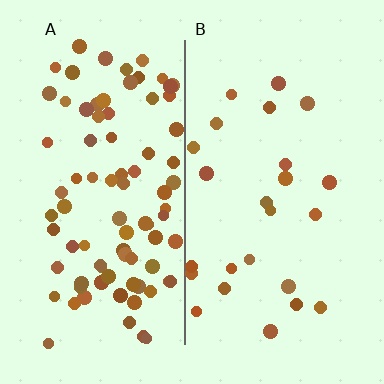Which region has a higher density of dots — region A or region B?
A (the left).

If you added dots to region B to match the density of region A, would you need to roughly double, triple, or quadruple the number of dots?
Approximately quadruple.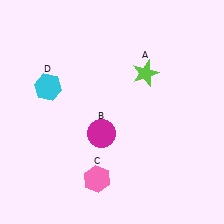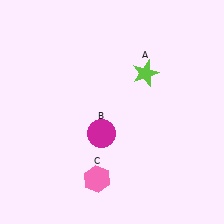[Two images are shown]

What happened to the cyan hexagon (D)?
The cyan hexagon (D) was removed in Image 2. It was in the top-left area of Image 1.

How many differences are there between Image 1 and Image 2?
There is 1 difference between the two images.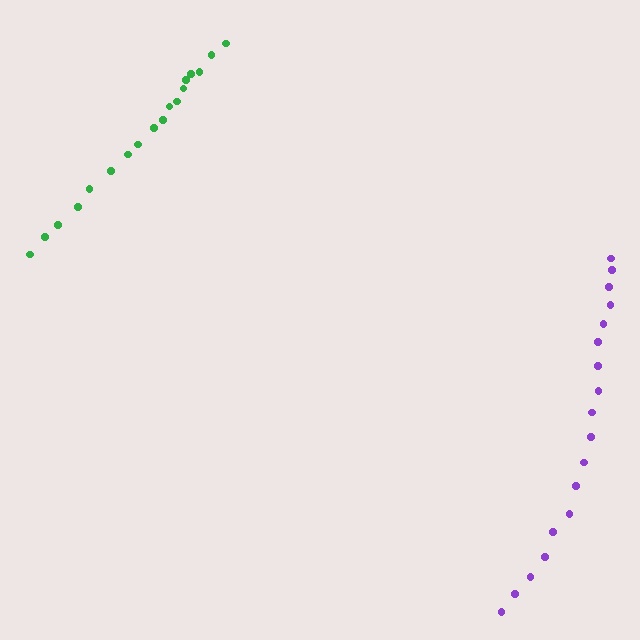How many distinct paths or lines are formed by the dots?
There are 2 distinct paths.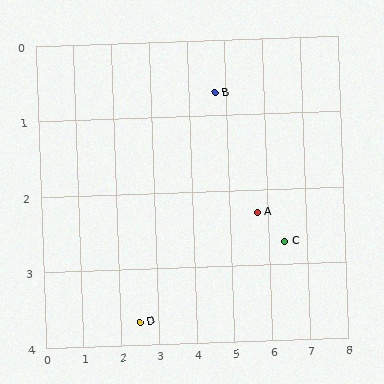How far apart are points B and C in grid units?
Points B and C are about 2.6 grid units apart.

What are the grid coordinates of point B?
Point B is at approximately (4.7, 0.7).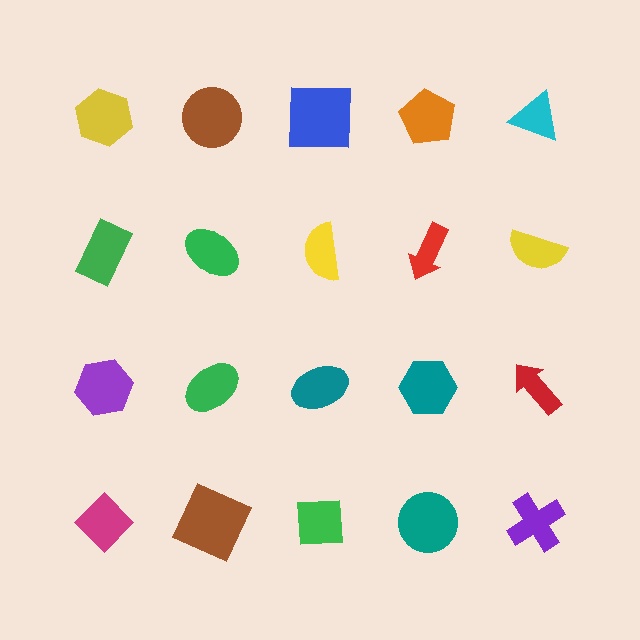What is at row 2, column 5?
A yellow semicircle.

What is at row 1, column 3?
A blue square.